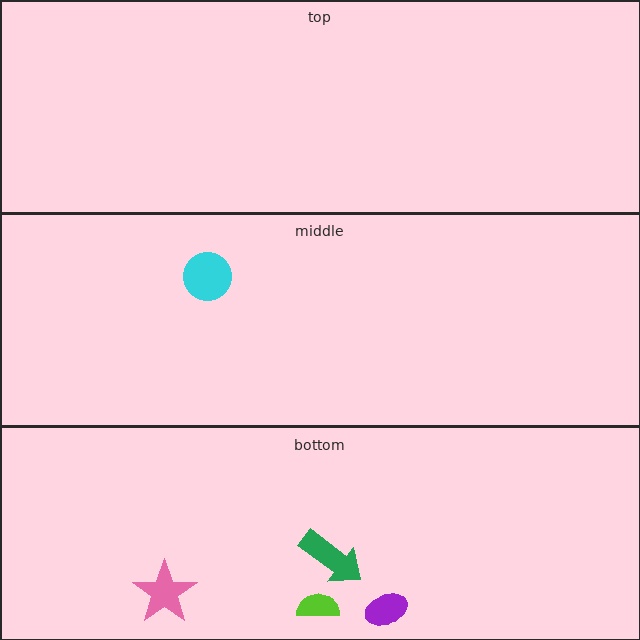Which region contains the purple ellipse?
The bottom region.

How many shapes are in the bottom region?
4.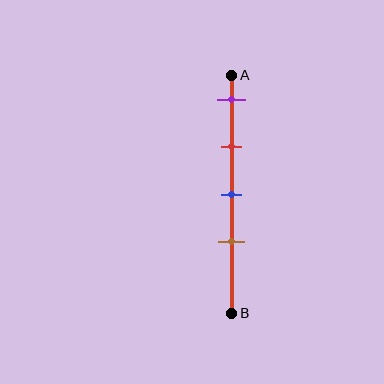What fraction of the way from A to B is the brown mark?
The brown mark is approximately 70% (0.7) of the way from A to B.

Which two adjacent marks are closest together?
The blue and brown marks are the closest adjacent pair.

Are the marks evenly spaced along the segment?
Yes, the marks are approximately evenly spaced.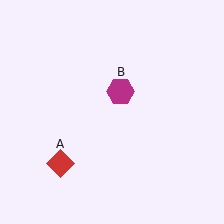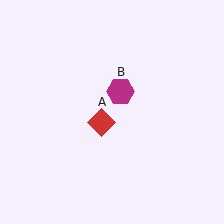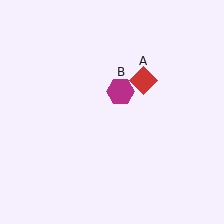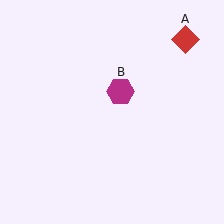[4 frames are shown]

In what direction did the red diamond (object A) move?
The red diamond (object A) moved up and to the right.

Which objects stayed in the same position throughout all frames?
Magenta hexagon (object B) remained stationary.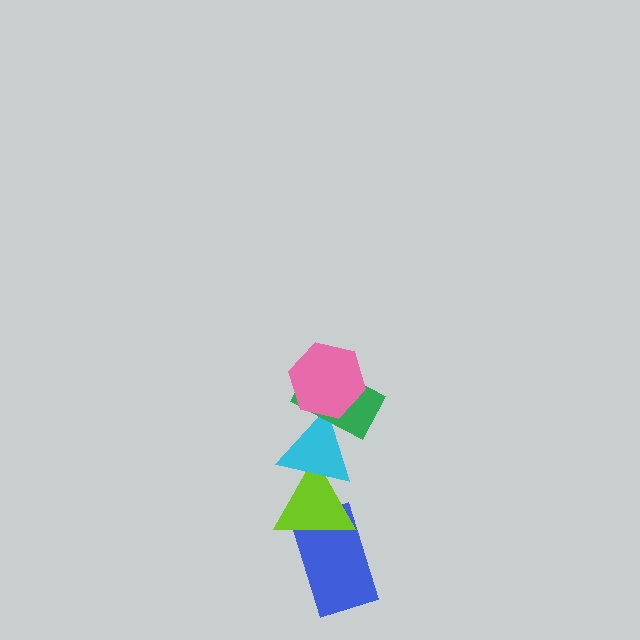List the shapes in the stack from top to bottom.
From top to bottom: the pink hexagon, the green rectangle, the cyan triangle, the lime triangle, the blue rectangle.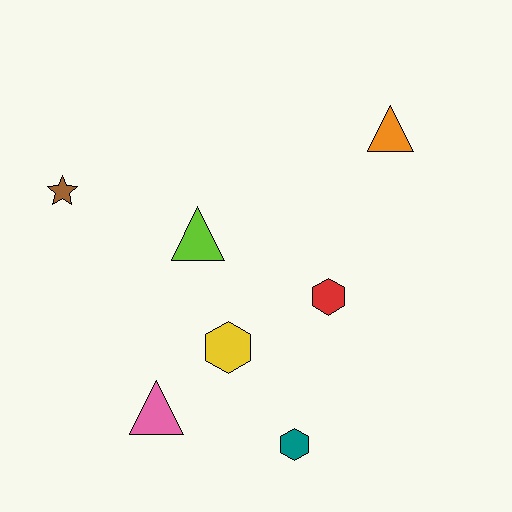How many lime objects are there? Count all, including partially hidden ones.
There is 1 lime object.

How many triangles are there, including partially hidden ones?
There are 3 triangles.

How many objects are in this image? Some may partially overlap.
There are 7 objects.